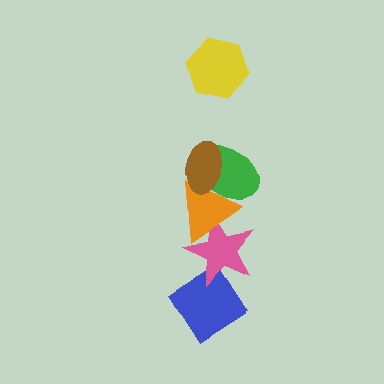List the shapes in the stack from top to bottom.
From top to bottom: the yellow hexagon, the brown ellipse, the green ellipse, the orange triangle, the pink star, the blue diamond.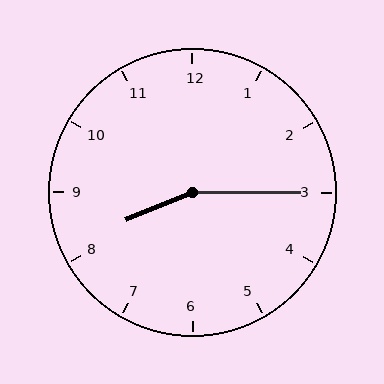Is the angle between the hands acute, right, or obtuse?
It is obtuse.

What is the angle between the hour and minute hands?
Approximately 158 degrees.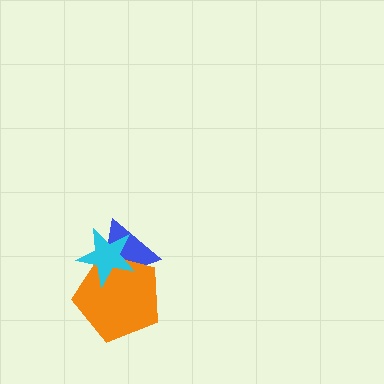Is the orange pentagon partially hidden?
Yes, it is partially covered by another shape.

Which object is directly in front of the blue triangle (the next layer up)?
The orange pentagon is directly in front of the blue triangle.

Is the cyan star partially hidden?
No, no other shape covers it.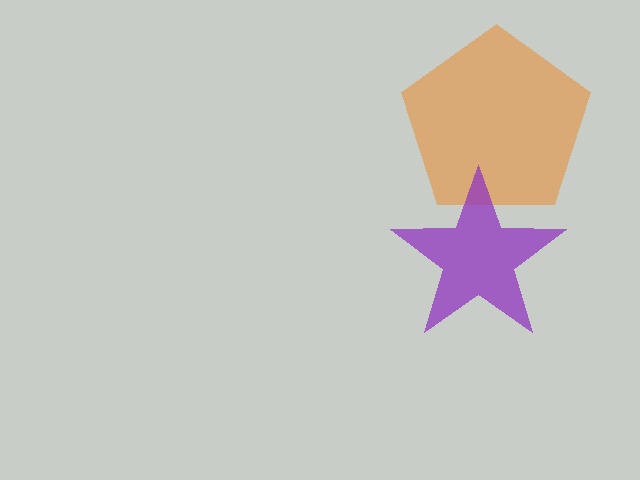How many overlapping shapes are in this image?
There are 2 overlapping shapes in the image.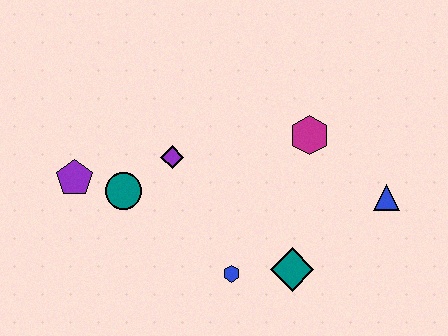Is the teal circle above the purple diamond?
No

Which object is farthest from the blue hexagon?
The purple pentagon is farthest from the blue hexagon.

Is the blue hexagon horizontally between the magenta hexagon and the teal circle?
Yes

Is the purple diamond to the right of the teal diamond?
No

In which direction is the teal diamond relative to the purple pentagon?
The teal diamond is to the right of the purple pentagon.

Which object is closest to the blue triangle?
The magenta hexagon is closest to the blue triangle.